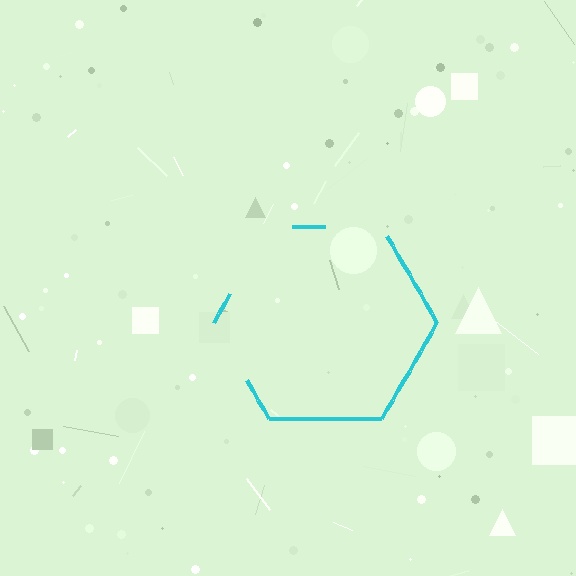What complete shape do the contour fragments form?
The contour fragments form a hexagon.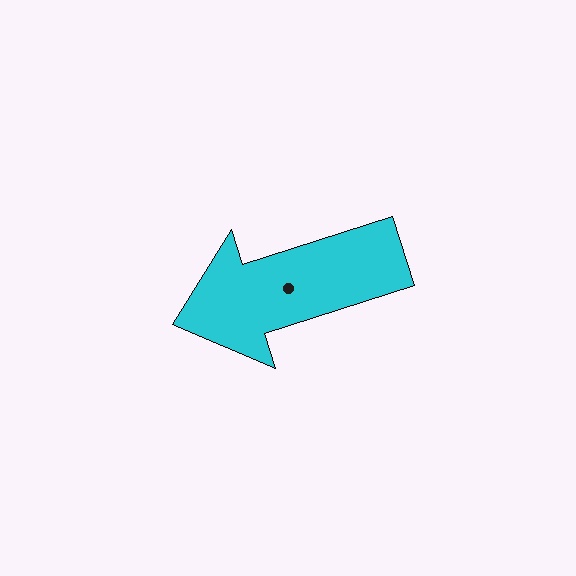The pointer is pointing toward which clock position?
Roughly 8 o'clock.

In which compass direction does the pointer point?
West.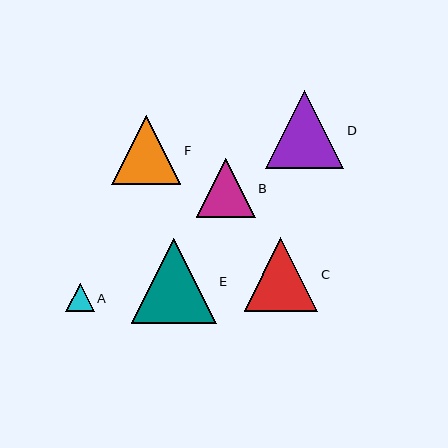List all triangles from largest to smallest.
From largest to smallest: E, D, C, F, B, A.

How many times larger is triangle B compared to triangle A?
Triangle B is approximately 2.1 times the size of triangle A.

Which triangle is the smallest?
Triangle A is the smallest with a size of approximately 28 pixels.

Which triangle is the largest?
Triangle E is the largest with a size of approximately 85 pixels.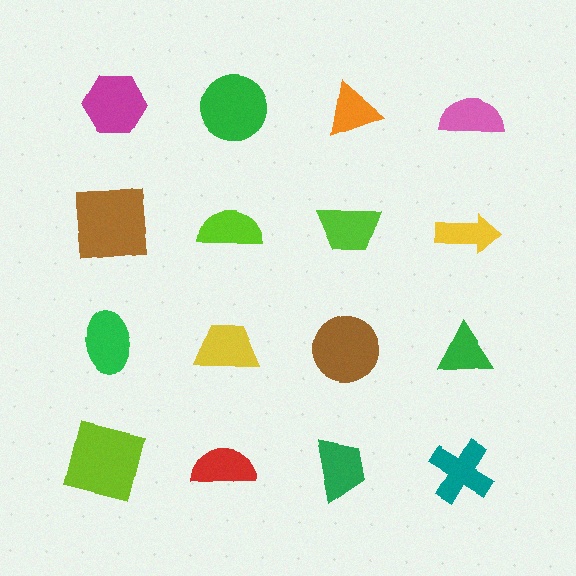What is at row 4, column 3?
A green trapezoid.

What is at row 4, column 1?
A lime square.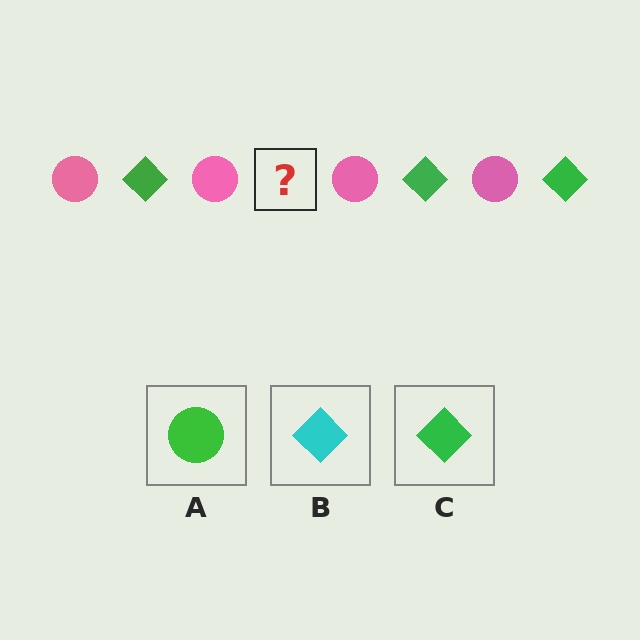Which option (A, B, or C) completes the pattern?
C.